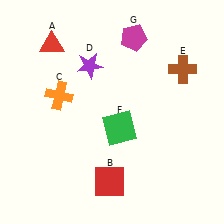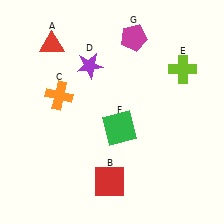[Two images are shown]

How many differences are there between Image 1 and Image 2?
There is 1 difference between the two images.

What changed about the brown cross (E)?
In Image 1, E is brown. In Image 2, it changed to lime.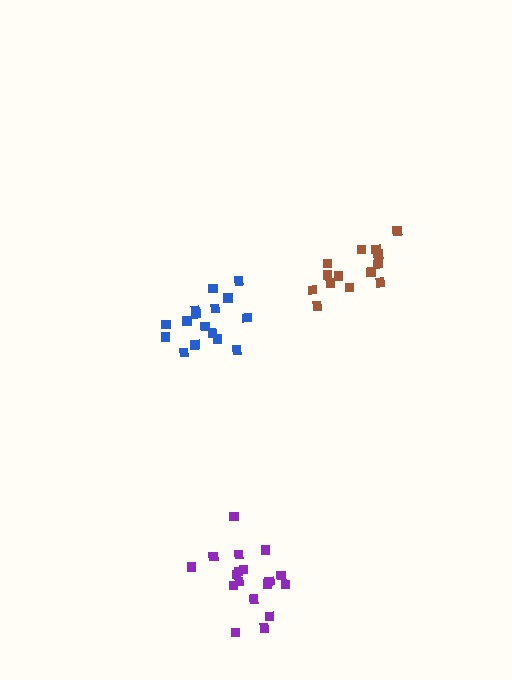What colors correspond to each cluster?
The clusters are colored: blue, brown, purple.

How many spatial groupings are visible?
There are 3 spatial groupings.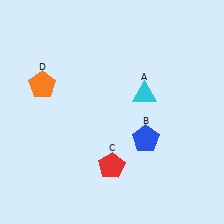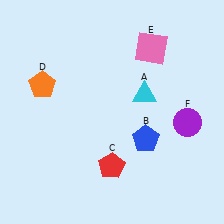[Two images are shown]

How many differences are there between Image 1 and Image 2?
There are 2 differences between the two images.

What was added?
A pink square (E), a purple circle (F) were added in Image 2.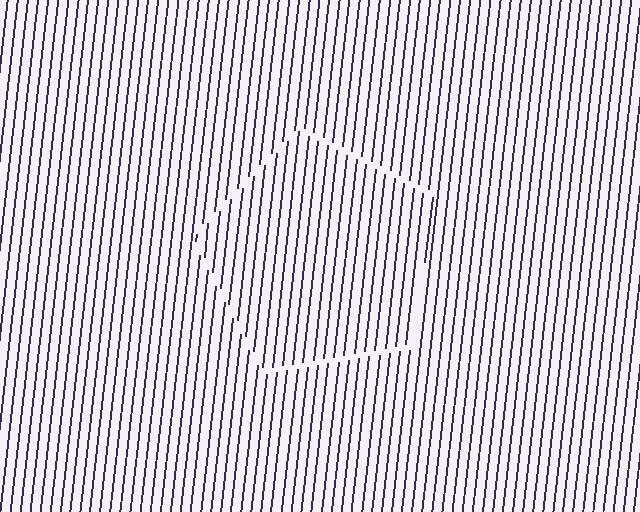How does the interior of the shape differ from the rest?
The interior of the shape contains the same grating, shifted by half a period — the contour is defined by the phase discontinuity where line-ends from the inner and outer gratings abut.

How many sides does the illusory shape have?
5 sides — the line-ends trace a pentagon.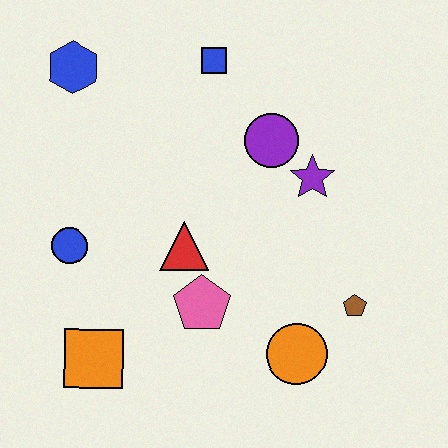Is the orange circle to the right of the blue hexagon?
Yes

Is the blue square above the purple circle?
Yes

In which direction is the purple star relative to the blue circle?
The purple star is to the right of the blue circle.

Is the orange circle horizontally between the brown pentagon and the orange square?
Yes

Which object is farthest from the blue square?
The orange square is farthest from the blue square.